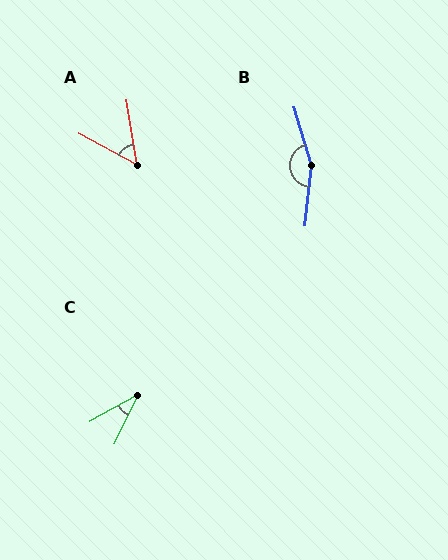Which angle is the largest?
B, at approximately 157 degrees.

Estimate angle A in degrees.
Approximately 52 degrees.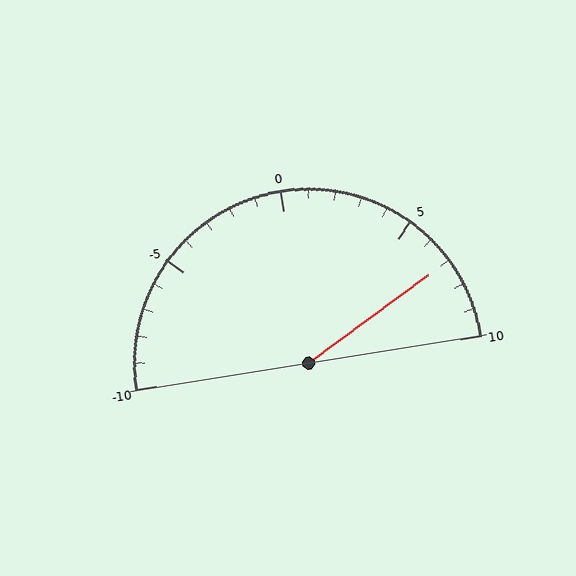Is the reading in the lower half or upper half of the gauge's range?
The reading is in the upper half of the range (-10 to 10).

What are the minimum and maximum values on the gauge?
The gauge ranges from -10 to 10.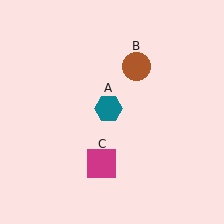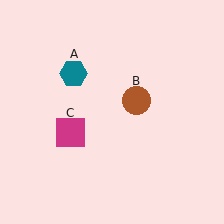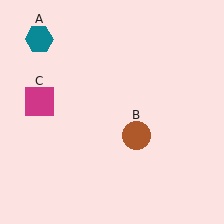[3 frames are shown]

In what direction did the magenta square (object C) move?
The magenta square (object C) moved up and to the left.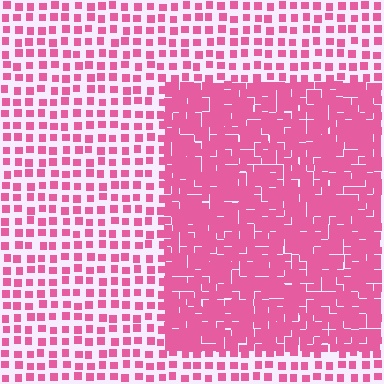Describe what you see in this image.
The image contains small pink elements arranged at two different densities. A rectangle-shaped region is visible where the elements are more densely packed than the surrounding area.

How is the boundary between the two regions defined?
The boundary is defined by a change in element density (approximately 2.6x ratio). All elements are the same color, size, and shape.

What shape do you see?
I see a rectangle.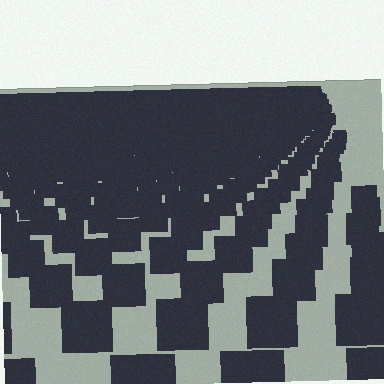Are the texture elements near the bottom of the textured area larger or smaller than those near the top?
Larger. Near the bottom, elements are closer to the viewer and appear at a bigger on-screen size.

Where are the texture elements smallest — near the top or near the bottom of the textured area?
Near the top.